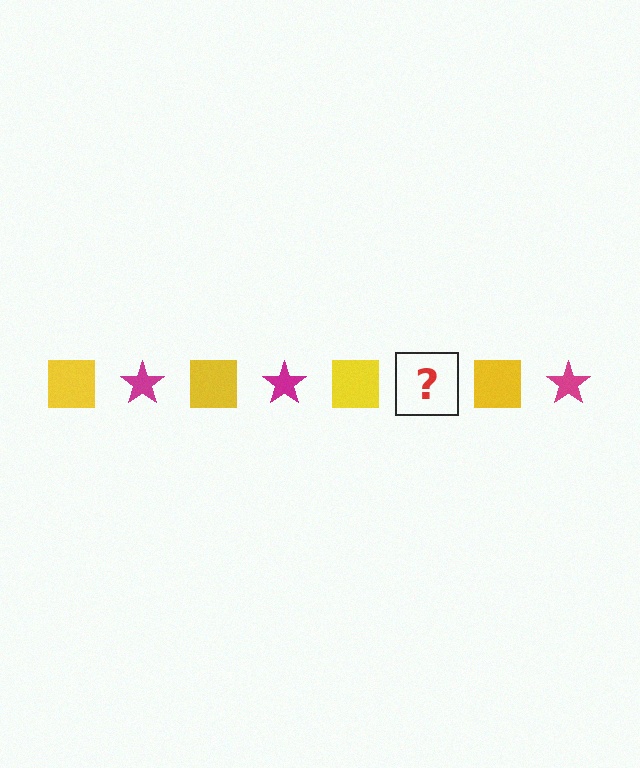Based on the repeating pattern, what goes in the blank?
The blank should be a magenta star.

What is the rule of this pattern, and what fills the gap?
The rule is that the pattern alternates between yellow square and magenta star. The gap should be filled with a magenta star.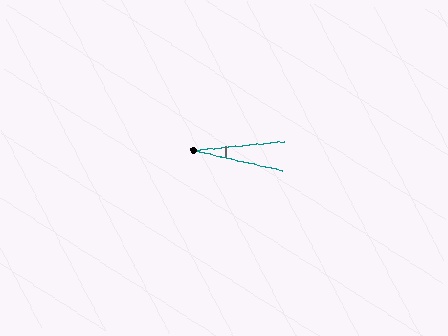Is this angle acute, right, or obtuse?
It is acute.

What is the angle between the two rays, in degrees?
Approximately 18 degrees.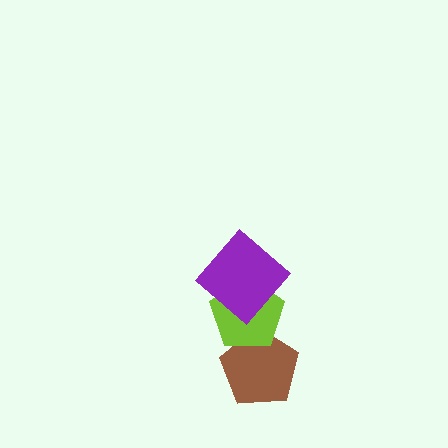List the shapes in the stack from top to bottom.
From top to bottom: the purple diamond, the lime pentagon, the brown pentagon.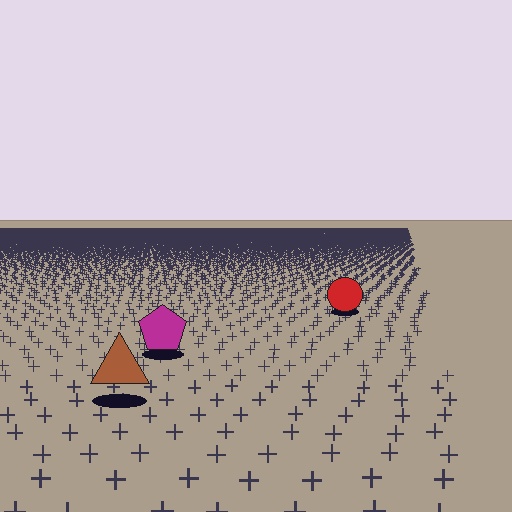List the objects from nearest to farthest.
From nearest to farthest: the brown triangle, the magenta pentagon, the red circle.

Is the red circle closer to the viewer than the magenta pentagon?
No. The magenta pentagon is closer — you can tell from the texture gradient: the ground texture is coarser near it.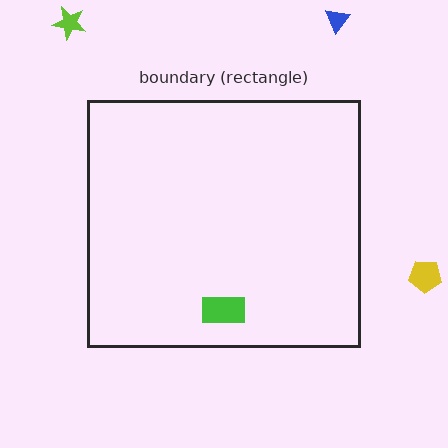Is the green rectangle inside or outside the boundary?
Inside.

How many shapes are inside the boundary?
1 inside, 3 outside.